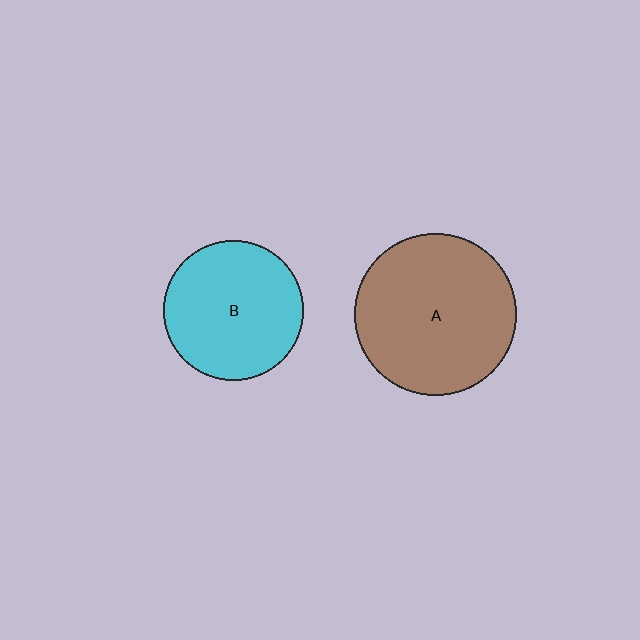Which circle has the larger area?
Circle A (brown).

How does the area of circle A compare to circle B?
Approximately 1.3 times.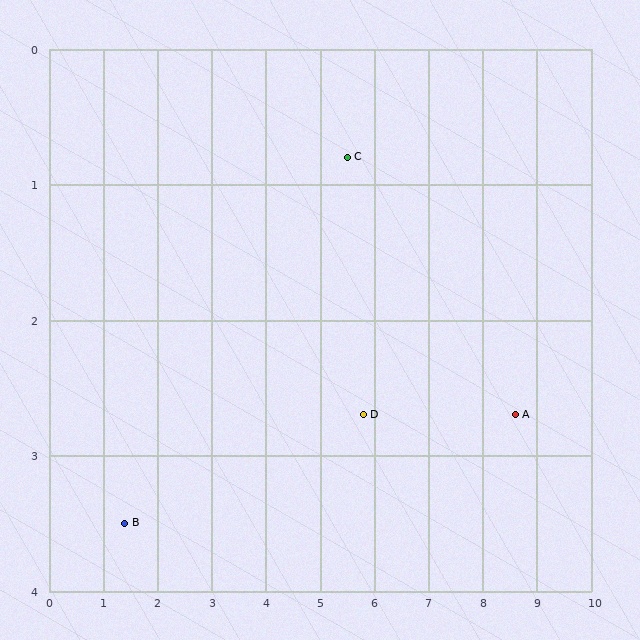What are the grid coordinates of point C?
Point C is at approximately (5.5, 0.8).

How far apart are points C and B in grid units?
Points C and B are about 4.9 grid units apart.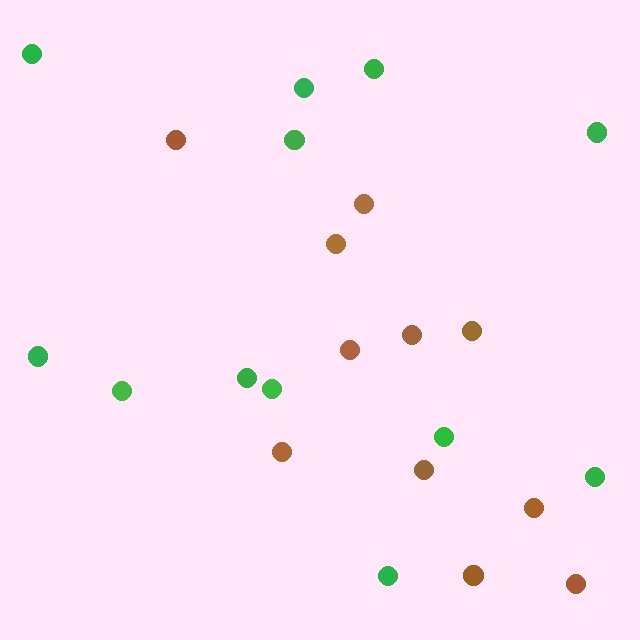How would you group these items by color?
There are 2 groups: one group of green circles (12) and one group of brown circles (11).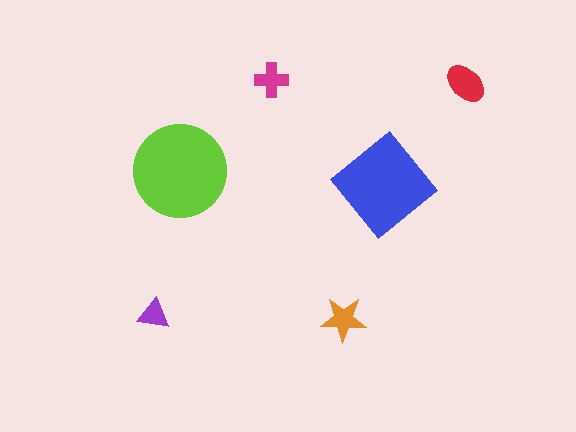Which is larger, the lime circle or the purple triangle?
The lime circle.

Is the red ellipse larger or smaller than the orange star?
Larger.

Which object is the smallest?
The purple triangle.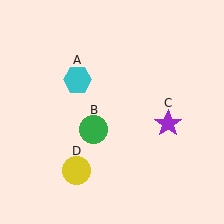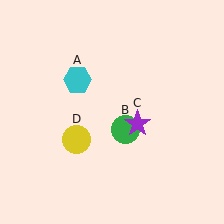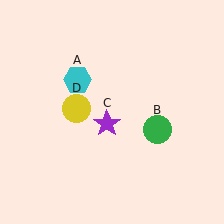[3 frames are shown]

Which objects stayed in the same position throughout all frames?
Cyan hexagon (object A) remained stationary.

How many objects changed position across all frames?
3 objects changed position: green circle (object B), purple star (object C), yellow circle (object D).